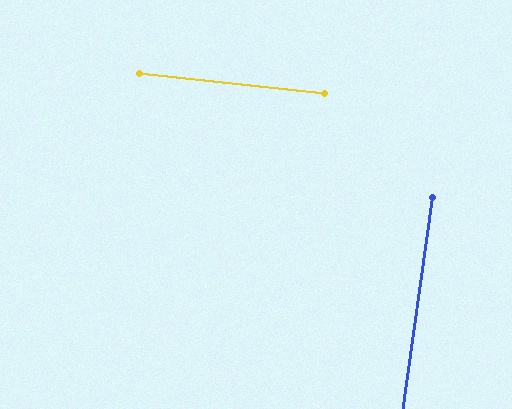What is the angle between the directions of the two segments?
Approximately 88 degrees.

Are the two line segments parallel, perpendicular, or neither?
Perpendicular — they meet at approximately 88°.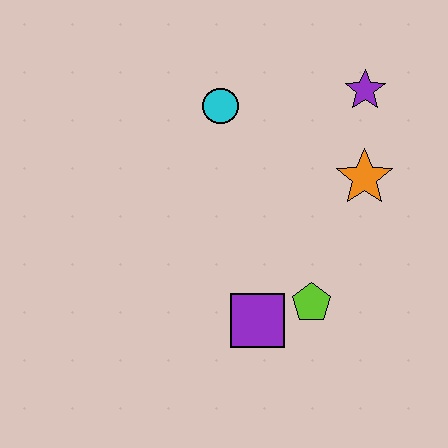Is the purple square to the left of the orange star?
Yes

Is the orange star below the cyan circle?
Yes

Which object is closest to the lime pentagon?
The purple square is closest to the lime pentagon.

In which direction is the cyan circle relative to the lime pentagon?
The cyan circle is above the lime pentagon.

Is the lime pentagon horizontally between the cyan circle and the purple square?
No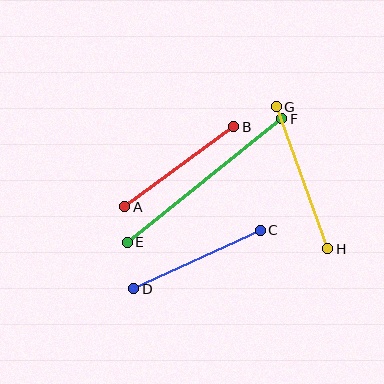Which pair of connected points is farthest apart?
Points E and F are farthest apart.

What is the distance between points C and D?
The distance is approximately 139 pixels.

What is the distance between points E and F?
The distance is approximately 198 pixels.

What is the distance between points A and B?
The distance is approximately 135 pixels.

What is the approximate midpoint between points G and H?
The midpoint is at approximately (302, 178) pixels.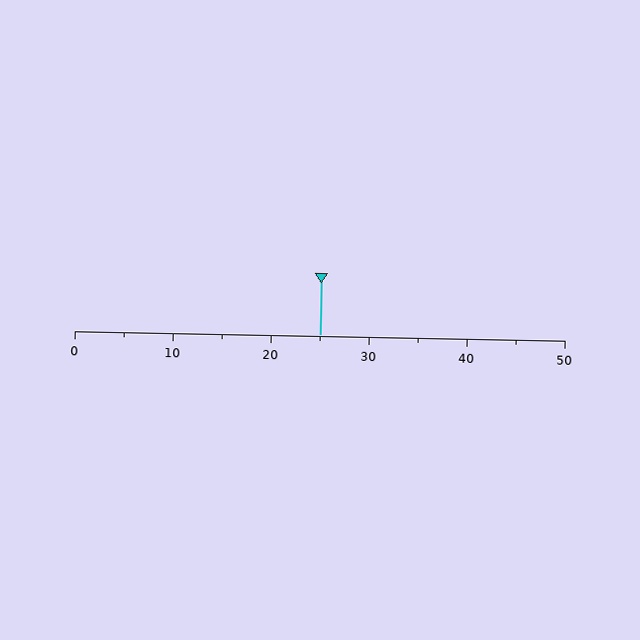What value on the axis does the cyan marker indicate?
The marker indicates approximately 25.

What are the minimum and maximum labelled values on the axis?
The axis runs from 0 to 50.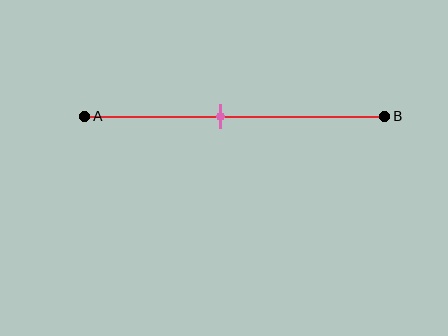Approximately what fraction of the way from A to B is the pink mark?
The pink mark is approximately 45% of the way from A to B.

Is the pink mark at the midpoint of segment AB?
No, the mark is at about 45% from A, not at the 50% midpoint.